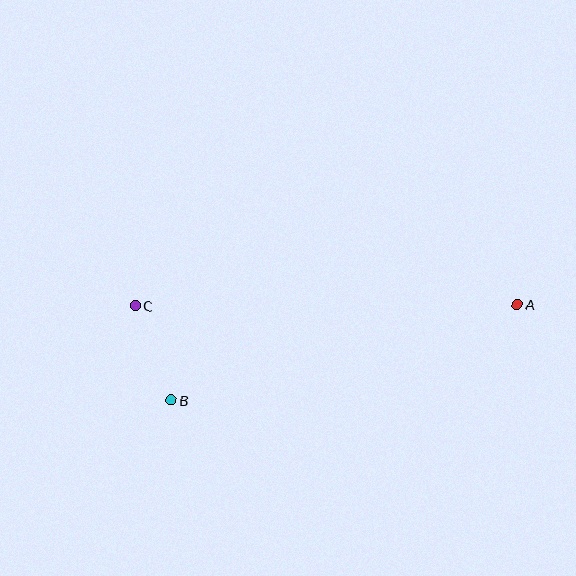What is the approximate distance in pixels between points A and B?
The distance between A and B is approximately 359 pixels.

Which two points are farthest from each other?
Points A and C are farthest from each other.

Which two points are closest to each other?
Points B and C are closest to each other.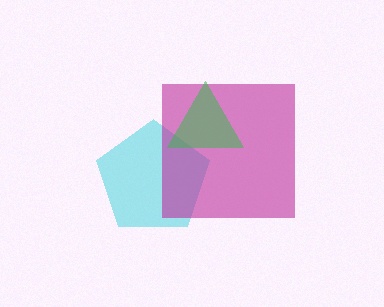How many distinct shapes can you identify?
There are 3 distinct shapes: a cyan pentagon, a magenta square, a green triangle.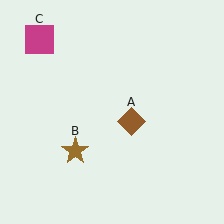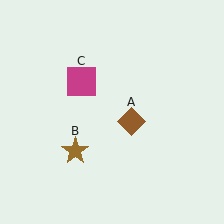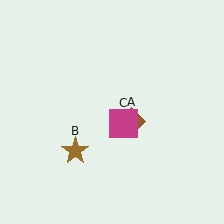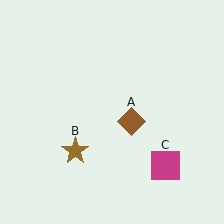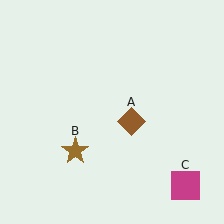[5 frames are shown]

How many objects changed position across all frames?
1 object changed position: magenta square (object C).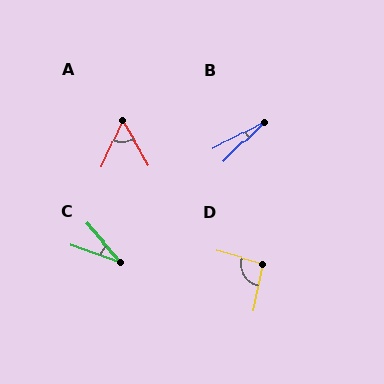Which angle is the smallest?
B, at approximately 17 degrees.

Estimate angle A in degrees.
Approximately 56 degrees.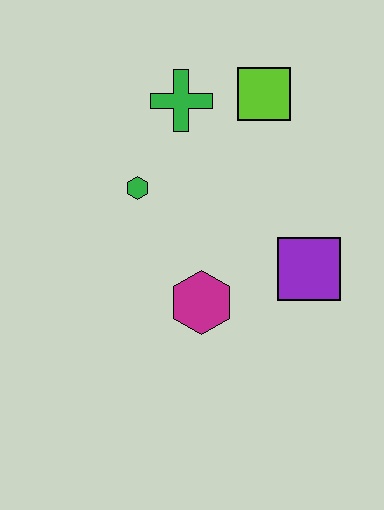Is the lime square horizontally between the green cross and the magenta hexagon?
No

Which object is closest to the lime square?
The green cross is closest to the lime square.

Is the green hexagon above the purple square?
Yes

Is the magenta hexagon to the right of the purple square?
No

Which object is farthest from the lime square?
The magenta hexagon is farthest from the lime square.